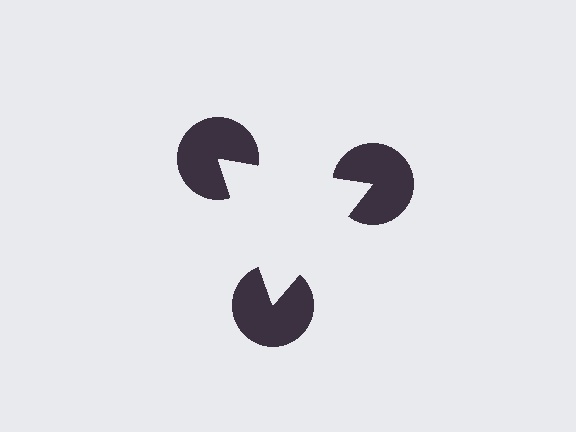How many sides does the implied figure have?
3 sides.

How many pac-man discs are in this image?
There are 3 — one at each vertex of the illusory triangle.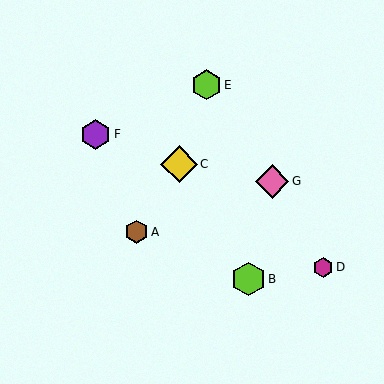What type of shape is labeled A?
Shape A is a brown hexagon.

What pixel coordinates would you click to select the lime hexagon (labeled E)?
Click at (206, 85) to select the lime hexagon E.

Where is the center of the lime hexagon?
The center of the lime hexagon is at (206, 85).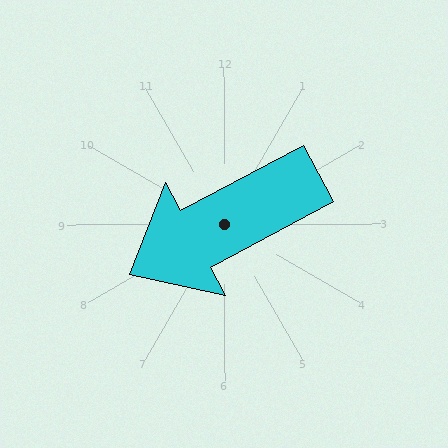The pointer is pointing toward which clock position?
Roughly 8 o'clock.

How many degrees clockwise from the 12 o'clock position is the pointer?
Approximately 242 degrees.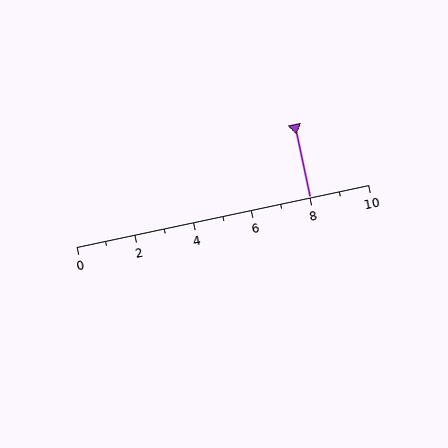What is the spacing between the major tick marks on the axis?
The major ticks are spaced 2 apart.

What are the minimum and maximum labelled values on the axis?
The axis runs from 0 to 10.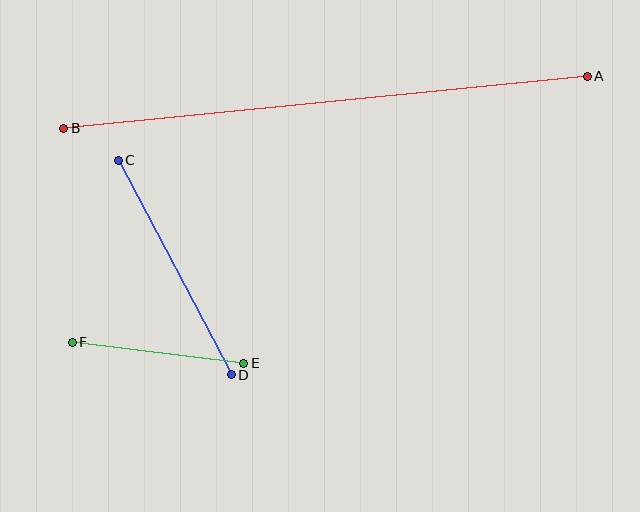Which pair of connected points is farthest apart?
Points A and B are farthest apart.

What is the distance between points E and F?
The distance is approximately 172 pixels.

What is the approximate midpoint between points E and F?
The midpoint is at approximately (158, 353) pixels.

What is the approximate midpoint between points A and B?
The midpoint is at approximately (325, 102) pixels.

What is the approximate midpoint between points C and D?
The midpoint is at approximately (175, 267) pixels.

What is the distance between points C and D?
The distance is approximately 243 pixels.